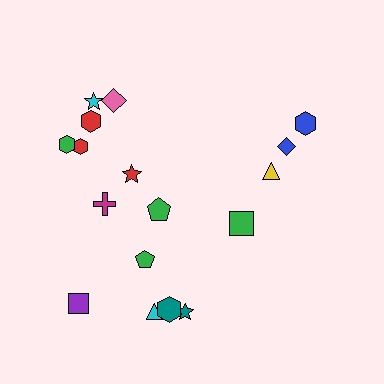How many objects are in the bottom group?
There are 6 objects.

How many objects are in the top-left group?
There are 7 objects.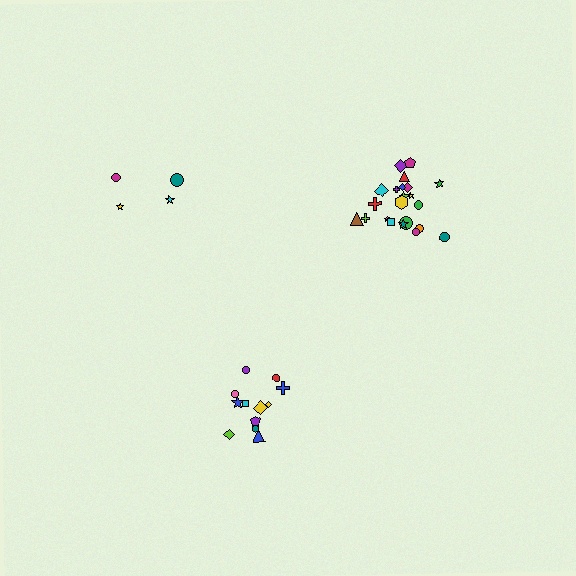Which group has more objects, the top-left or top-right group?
The top-right group.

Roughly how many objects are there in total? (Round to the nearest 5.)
Roughly 40 objects in total.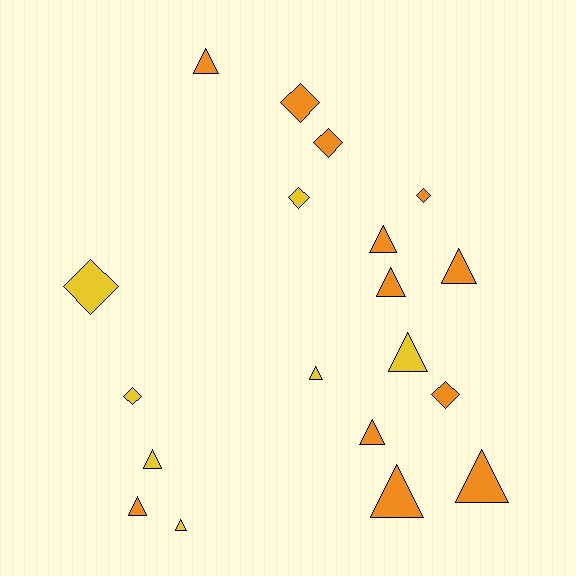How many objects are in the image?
There are 19 objects.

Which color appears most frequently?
Orange, with 12 objects.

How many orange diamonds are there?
There are 4 orange diamonds.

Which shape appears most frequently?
Triangle, with 12 objects.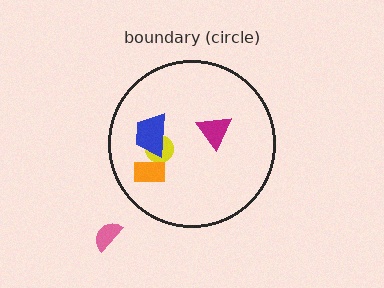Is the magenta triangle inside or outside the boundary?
Inside.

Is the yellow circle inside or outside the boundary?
Inside.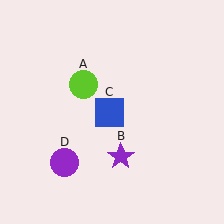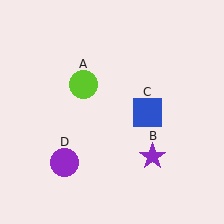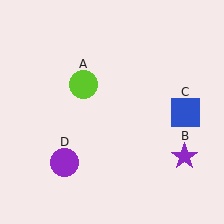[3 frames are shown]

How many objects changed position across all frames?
2 objects changed position: purple star (object B), blue square (object C).